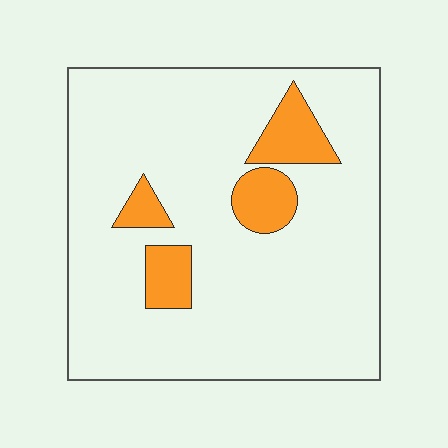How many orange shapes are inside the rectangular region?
4.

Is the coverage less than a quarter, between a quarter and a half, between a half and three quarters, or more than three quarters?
Less than a quarter.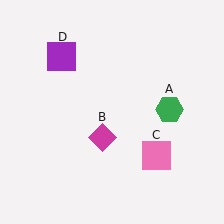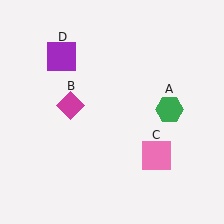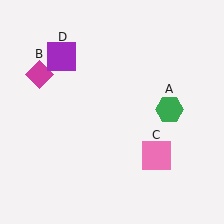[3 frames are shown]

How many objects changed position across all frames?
1 object changed position: magenta diamond (object B).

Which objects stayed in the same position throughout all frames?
Green hexagon (object A) and pink square (object C) and purple square (object D) remained stationary.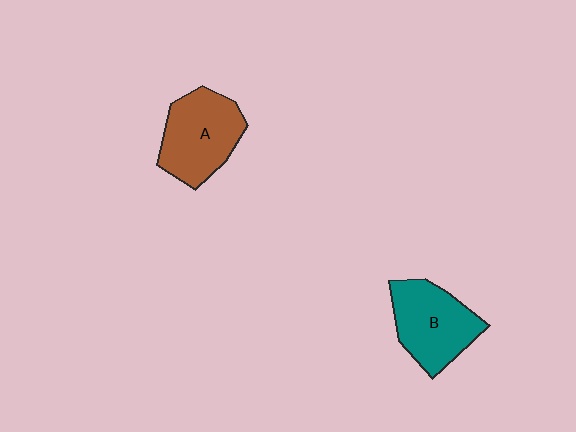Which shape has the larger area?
Shape A (brown).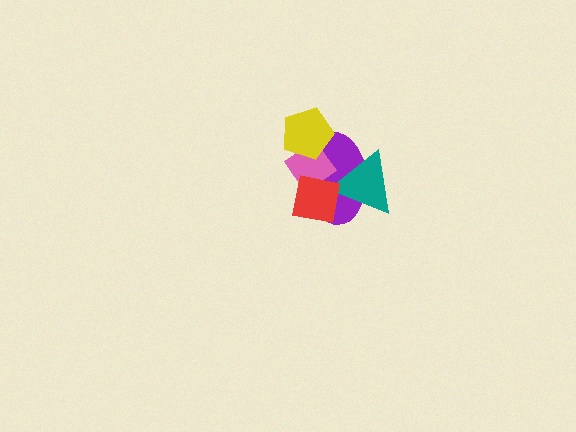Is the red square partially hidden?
No, no other shape covers it.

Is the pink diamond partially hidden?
Yes, it is partially covered by another shape.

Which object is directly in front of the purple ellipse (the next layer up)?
The pink diamond is directly in front of the purple ellipse.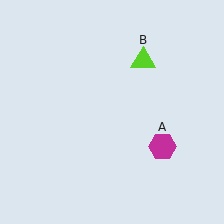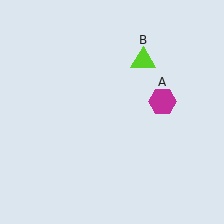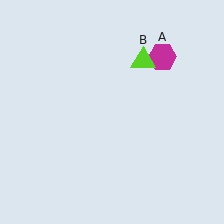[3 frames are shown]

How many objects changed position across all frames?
1 object changed position: magenta hexagon (object A).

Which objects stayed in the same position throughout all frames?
Lime triangle (object B) remained stationary.